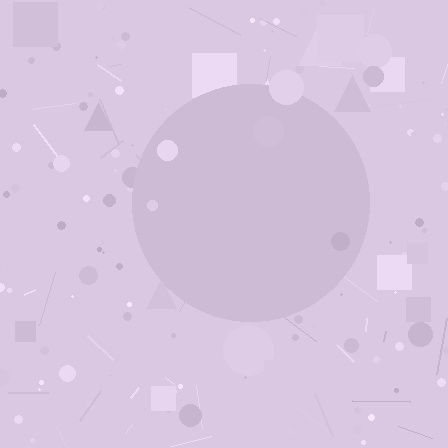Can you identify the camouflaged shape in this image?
The camouflaged shape is a circle.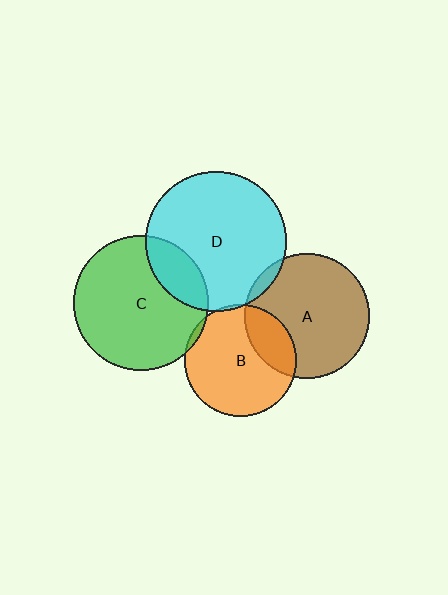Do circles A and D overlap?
Yes.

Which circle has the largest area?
Circle D (cyan).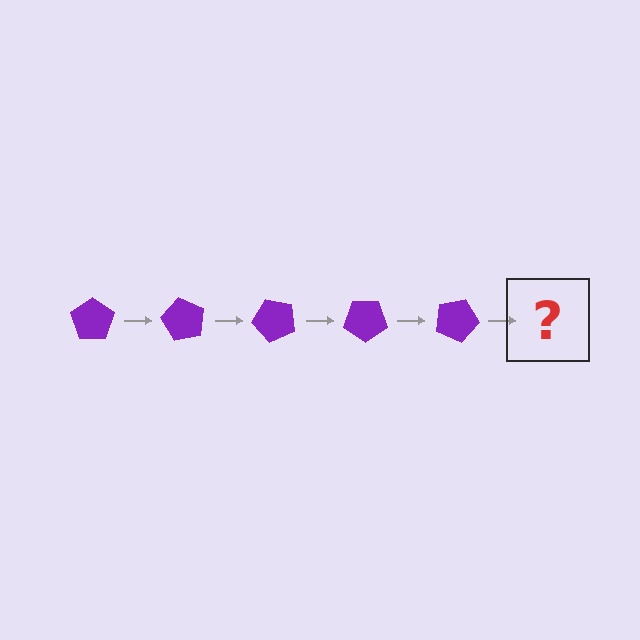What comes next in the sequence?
The next element should be a purple pentagon rotated 300 degrees.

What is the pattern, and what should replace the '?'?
The pattern is that the pentagon rotates 60 degrees each step. The '?' should be a purple pentagon rotated 300 degrees.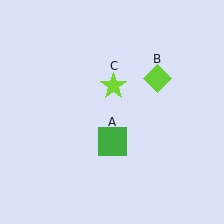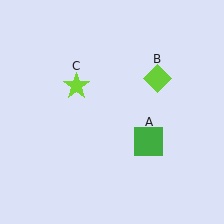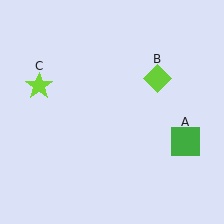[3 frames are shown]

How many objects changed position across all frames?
2 objects changed position: green square (object A), lime star (object C).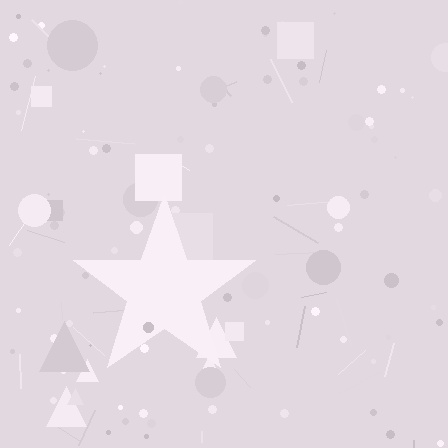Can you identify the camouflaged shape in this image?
The camouflaged shape is a star.